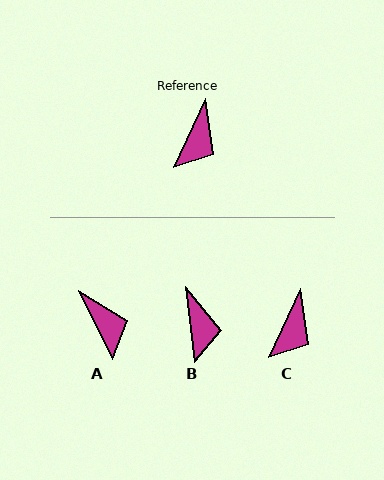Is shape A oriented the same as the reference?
No, it is off by about 51 degrees.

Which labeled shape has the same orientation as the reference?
C.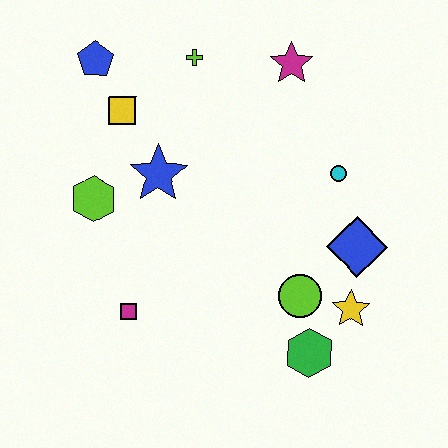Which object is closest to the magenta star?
The lime cross is closest to the magenta star.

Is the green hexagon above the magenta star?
No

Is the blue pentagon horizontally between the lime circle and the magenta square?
No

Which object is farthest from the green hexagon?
The blue pentagon is farthest from the green hexagon.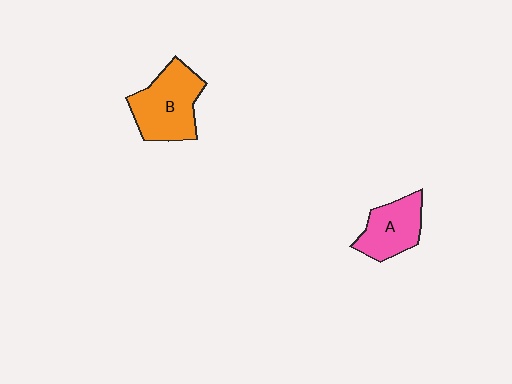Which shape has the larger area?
Shape B (orange).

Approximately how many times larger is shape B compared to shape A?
Approximately 1.4 times.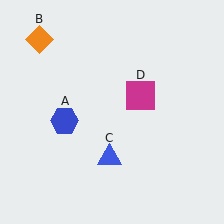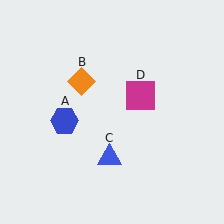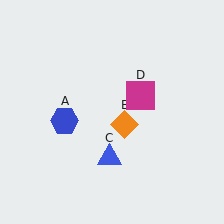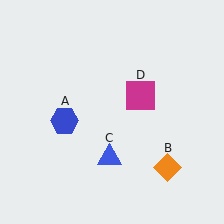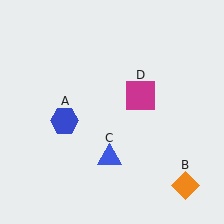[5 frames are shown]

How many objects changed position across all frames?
1 object changed position: orange diamond (object B).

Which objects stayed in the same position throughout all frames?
Blue hexagon (object A) and blue triangle (object C) and magenta square (object D) remained stationary.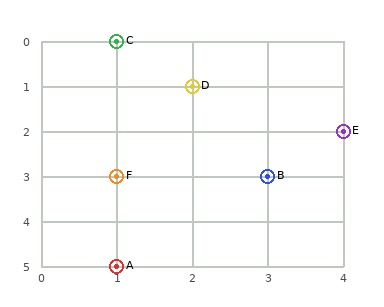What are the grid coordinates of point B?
Point B is at grid coordinates (3, 3).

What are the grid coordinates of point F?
Point F is at grid coordinates (1, 3).